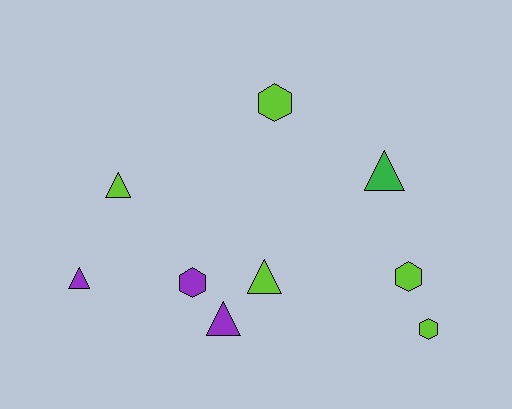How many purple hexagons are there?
There is 1 purple hexagon.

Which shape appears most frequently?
Triangle, with 5 objects.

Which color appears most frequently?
Lime, with 5 objects.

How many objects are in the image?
There are 9 objects.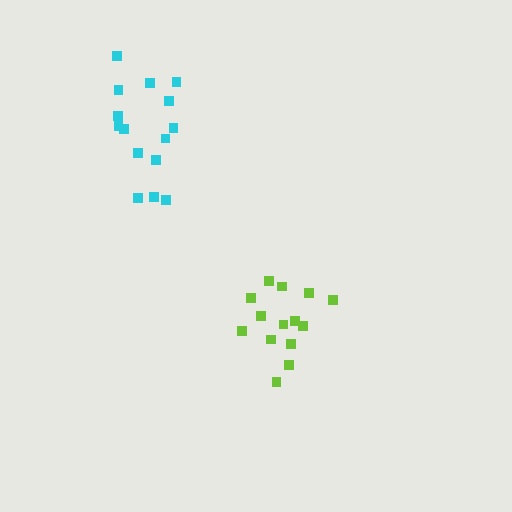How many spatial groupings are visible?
There are 2 spatial groupings.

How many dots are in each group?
Group 1: 14 dots, Group 2: 15 dots (29 total).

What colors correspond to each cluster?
The clusters are colored: lime, cyan.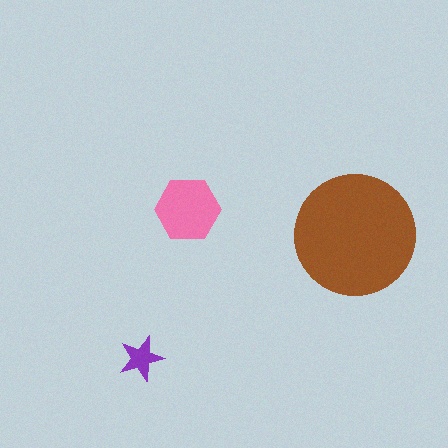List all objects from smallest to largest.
The purple star, the pink hexagon, the brown circle.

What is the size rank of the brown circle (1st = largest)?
1st.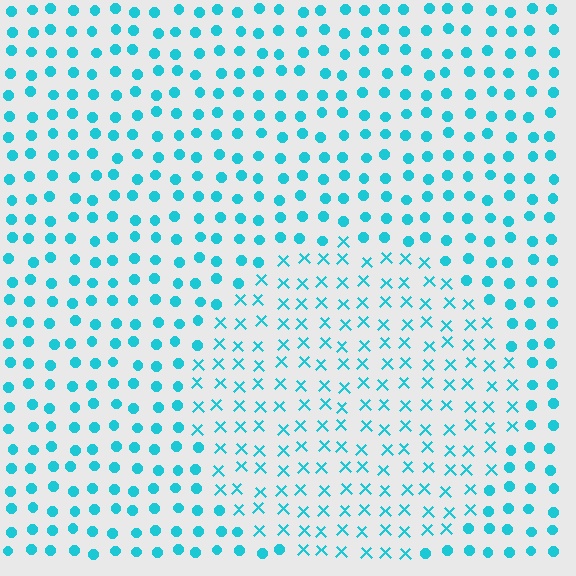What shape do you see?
I see a circle.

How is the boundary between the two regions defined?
The boundary is defined by a change in element shape: X marks inside vs. circles outside. All elements share the same color and spacing.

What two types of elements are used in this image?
The image uses X marks inside the circle region and circles outside it.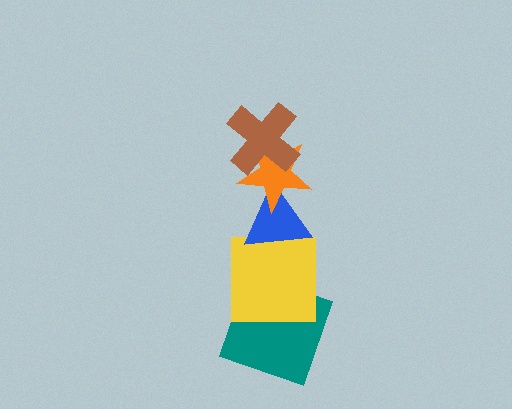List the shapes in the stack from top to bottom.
From top to bottom: the brown cross, the orange star, the blue triangle, the yellow square, the teal square.